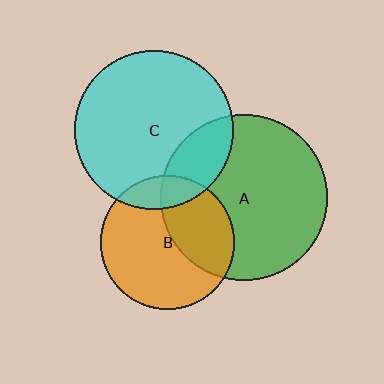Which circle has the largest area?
Circle A (green).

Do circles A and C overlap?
Yes.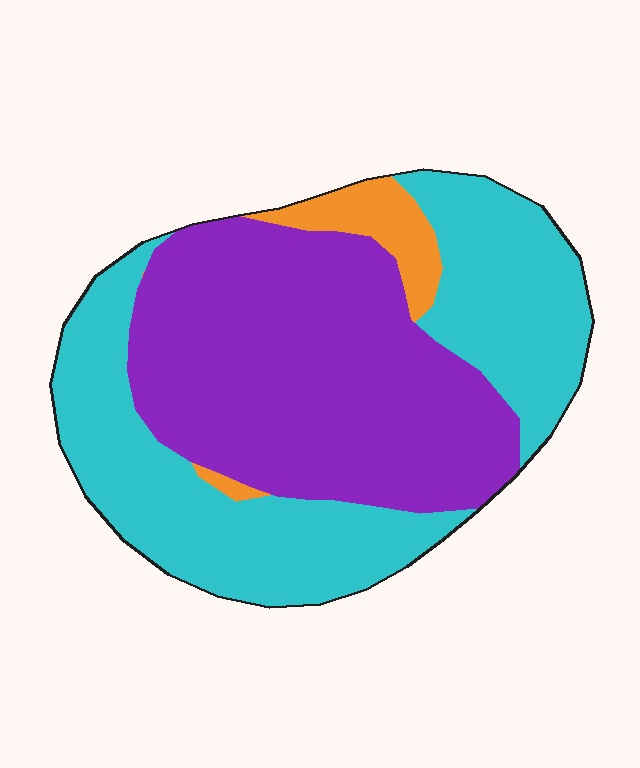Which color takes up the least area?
Orange, at roughly 5%.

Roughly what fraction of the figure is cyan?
Cyan takes up between a quarter and a half of the figure.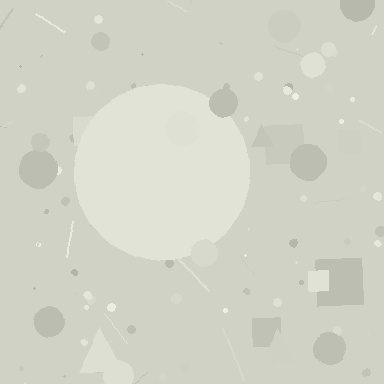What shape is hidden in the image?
A circle is hidden in the image.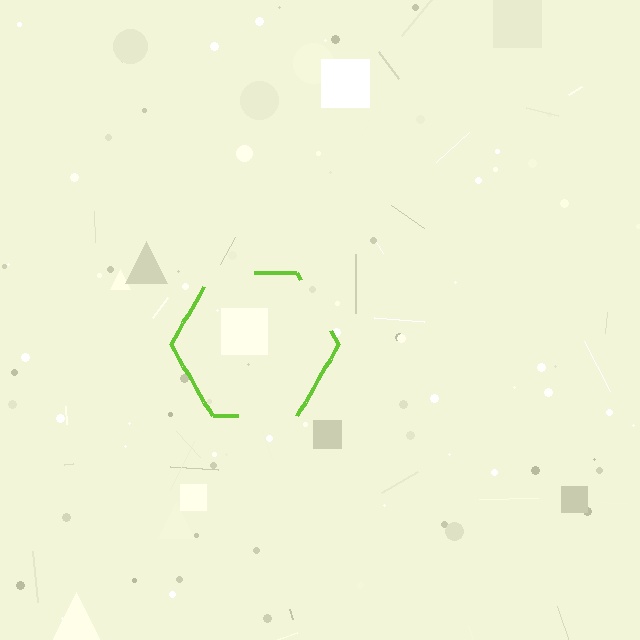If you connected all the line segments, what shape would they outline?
They would outline a hexagon.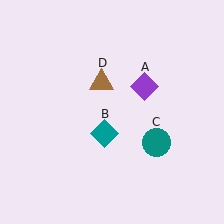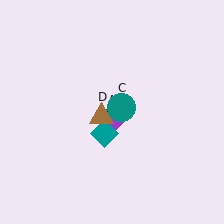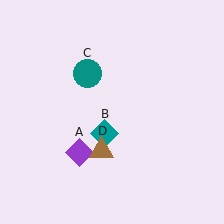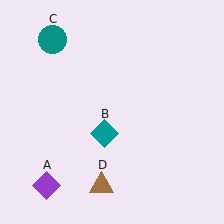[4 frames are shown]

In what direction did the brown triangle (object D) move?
The brown triangle (object D) moved down.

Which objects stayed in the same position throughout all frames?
Teal diamond (object B) remained stationary.